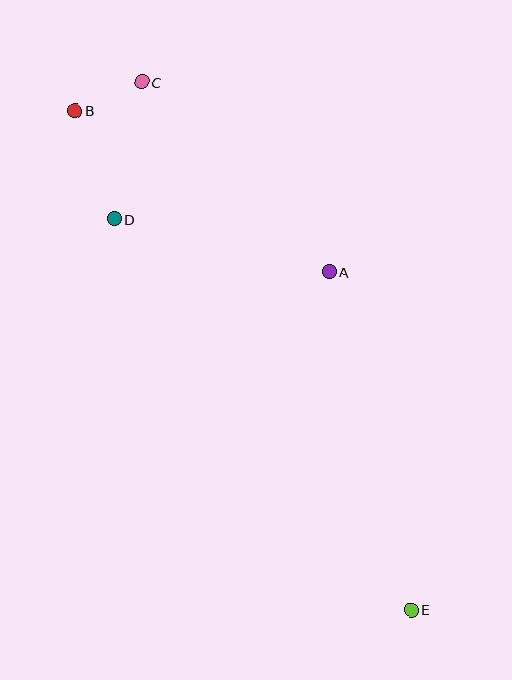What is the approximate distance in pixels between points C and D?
The distance between C and D is approximately 140 pixels.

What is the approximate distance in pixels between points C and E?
The distance between C and E is approximately 593 pixels.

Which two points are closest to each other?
Points B and C are closest to each other.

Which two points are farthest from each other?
Points B and E are farthest from each other.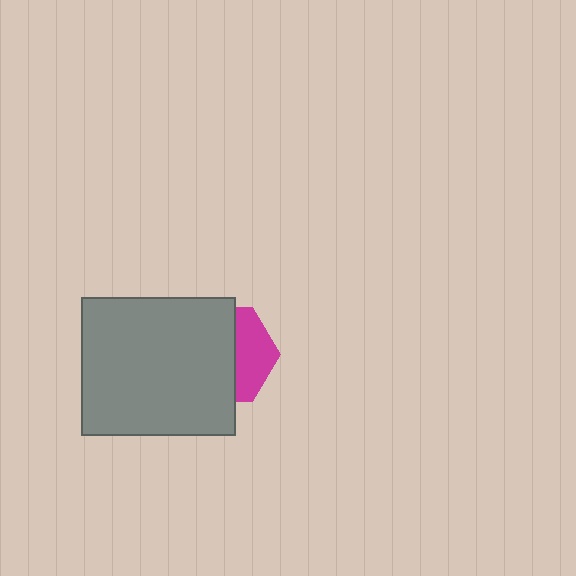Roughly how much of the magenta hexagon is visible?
A small part of it is visible (roughly 38%).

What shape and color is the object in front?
The object in front is a gray rectangle.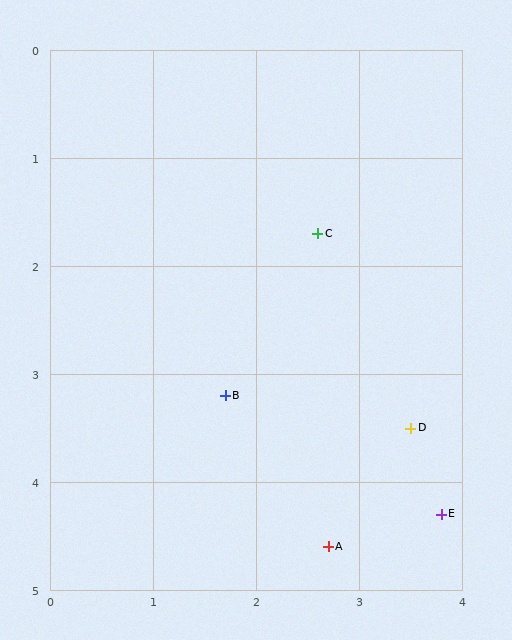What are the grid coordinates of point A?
Point A is at approximately (2.7, 4.6).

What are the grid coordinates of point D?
Point D is at approximately (3.5, 3.5).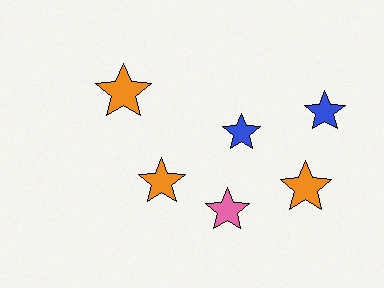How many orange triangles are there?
There are no orange triangles.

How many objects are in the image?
There are 6 objects.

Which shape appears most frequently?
Star, with 6 objects.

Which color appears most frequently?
Orange, with 3 objects.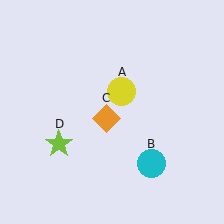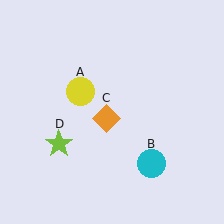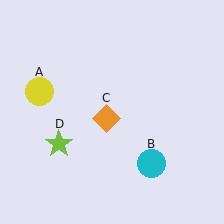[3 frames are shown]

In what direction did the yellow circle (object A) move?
The yellow circle (object A) moved left.